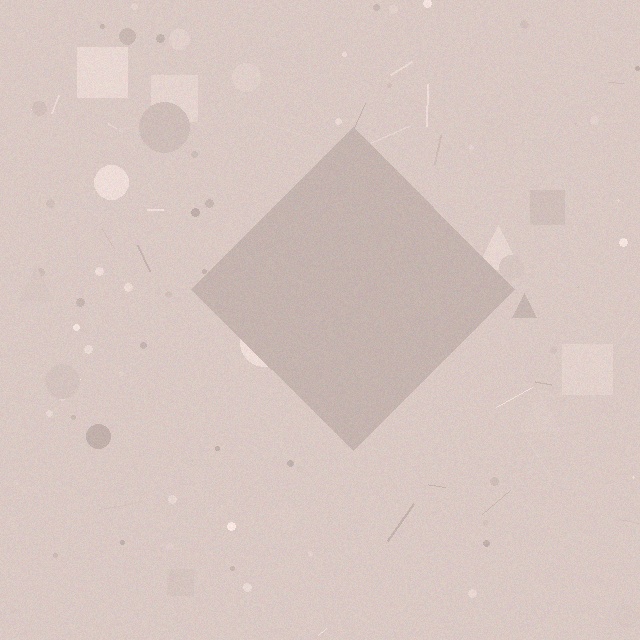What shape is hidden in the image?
A diamond is hidden in the image.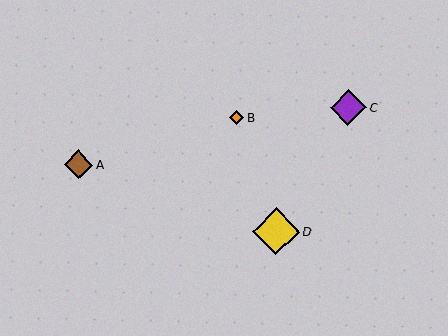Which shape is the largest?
The yellow diamond (labeled D) is the largest.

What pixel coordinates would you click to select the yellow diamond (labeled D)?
Click at (276, 231) to select the yellow diamond D.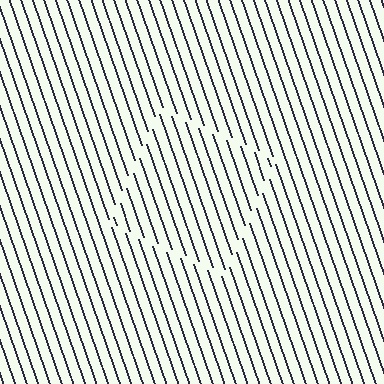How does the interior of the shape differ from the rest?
The interior of the shape contains the same grating, shifted by half a period — the contour is defined by the phase discontinuity where line-ends from the inner and outer gratings abut.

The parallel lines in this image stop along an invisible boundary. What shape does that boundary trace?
An illusory square. The interior of the shape contains the same grating, shifted by half a period — the contour is defined by the phase discontinuity where line-ends from the inner and outer gratings abut.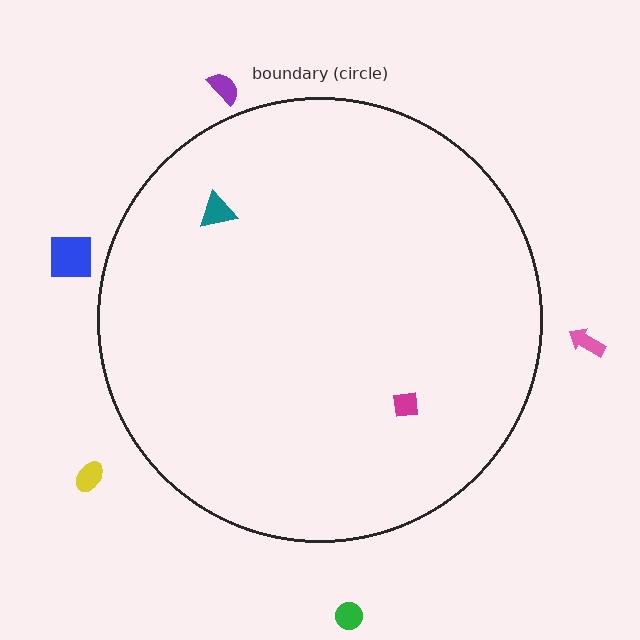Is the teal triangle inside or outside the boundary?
Inside.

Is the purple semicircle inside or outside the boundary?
Outside.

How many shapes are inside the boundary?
2 inside, 5 outside.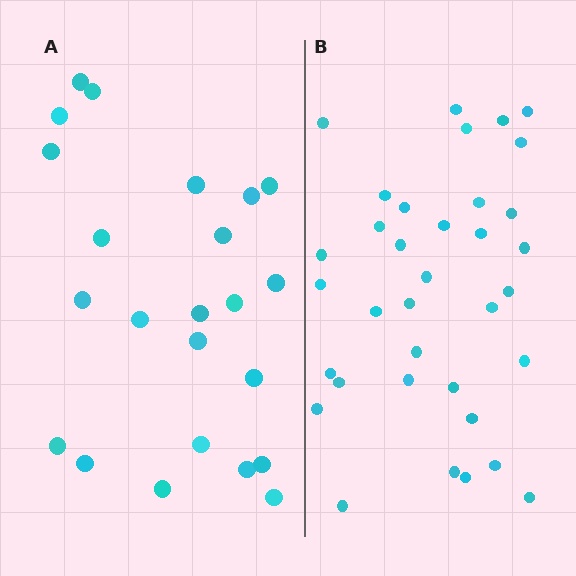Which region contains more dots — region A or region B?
Region B (the right region) has more dots.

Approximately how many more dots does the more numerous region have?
Region B has roughly 12 or so more dots than region A.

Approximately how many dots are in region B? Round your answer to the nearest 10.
About 40 dots. (The exact count is 35, which rounds to 40.)